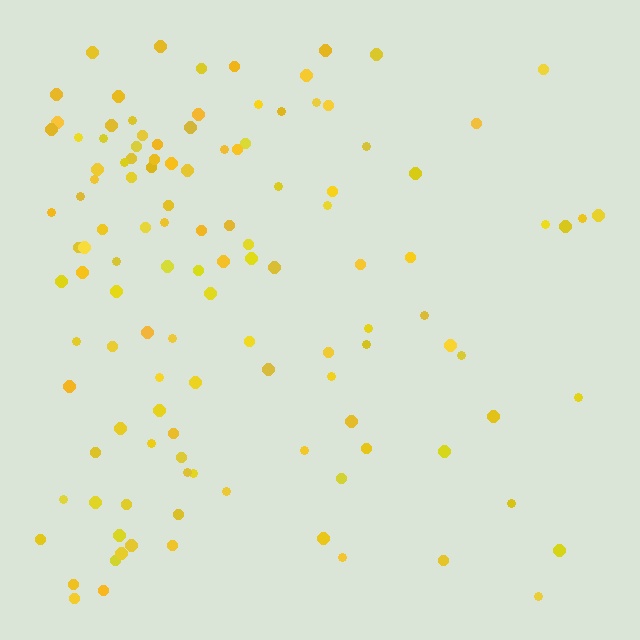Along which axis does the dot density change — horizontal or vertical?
Horizontal.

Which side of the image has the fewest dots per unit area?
The right.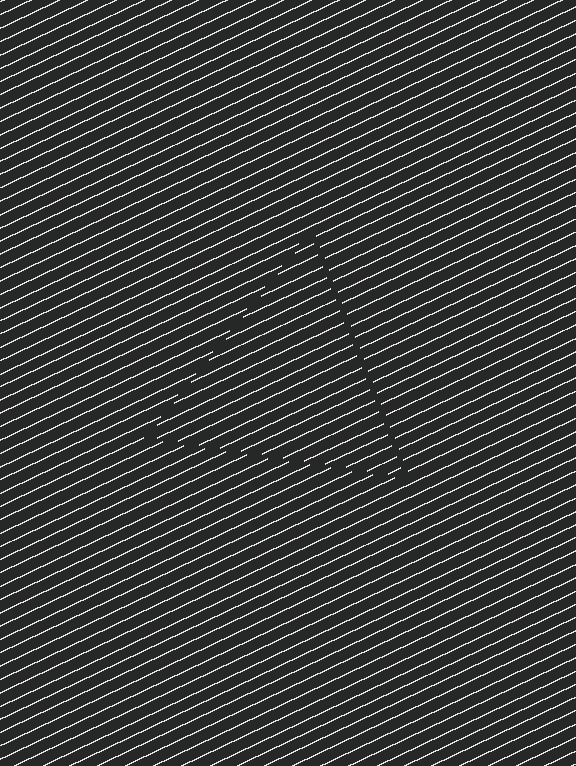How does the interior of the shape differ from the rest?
The interior of the shape contains the same grating, shifted by half a period — the contour is defined by the phase discontinuity where line-ends from the inner and outer gratings abut.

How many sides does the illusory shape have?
3 sides — the line-ends trace a triangle.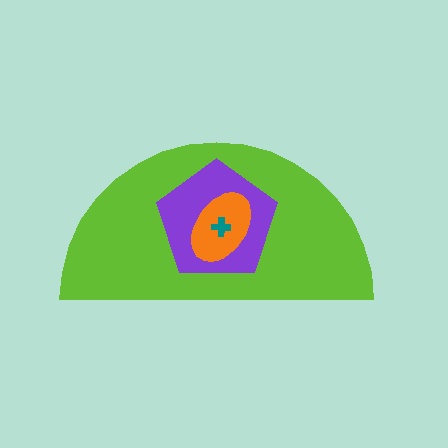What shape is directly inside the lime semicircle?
The purple pentagon.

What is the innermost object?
The teal cross.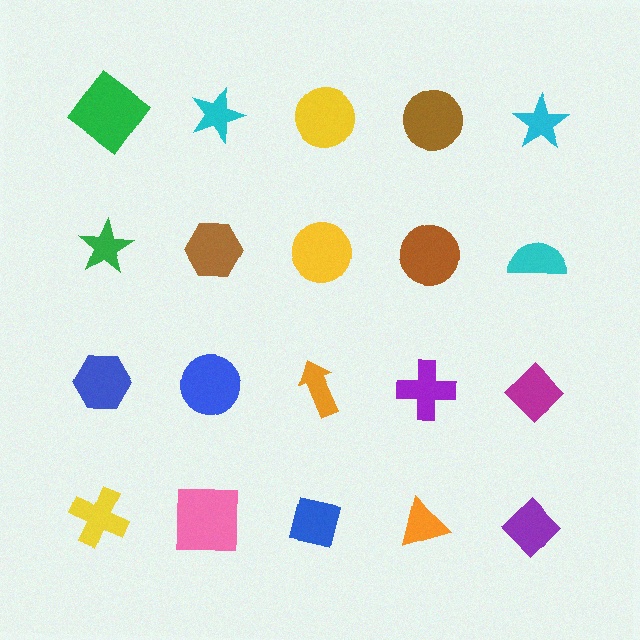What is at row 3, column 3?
An orange arrow.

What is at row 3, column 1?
A blue hexagon.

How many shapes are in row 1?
5 shapes.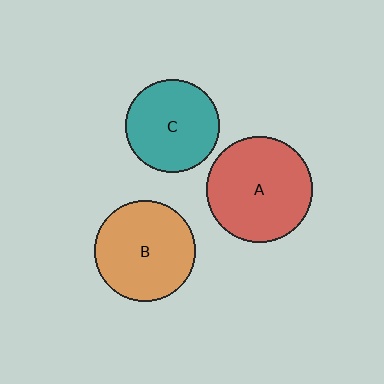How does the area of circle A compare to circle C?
Approximately 1.3 times.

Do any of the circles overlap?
No, none of the circles overlap.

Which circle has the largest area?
Circle A (red).